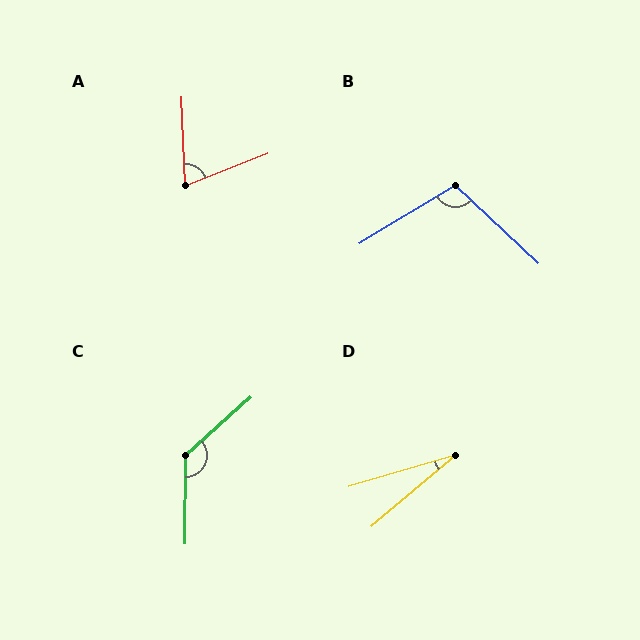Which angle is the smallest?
D, at approximately 24 degrees.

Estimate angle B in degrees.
Approximately 106 degrees.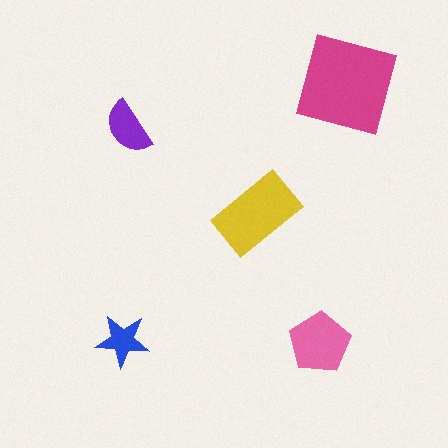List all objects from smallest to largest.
The blue star, the purple semicircle, the pink pentagon, the yellow rectangle, the magenta square.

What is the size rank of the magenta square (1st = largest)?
1st.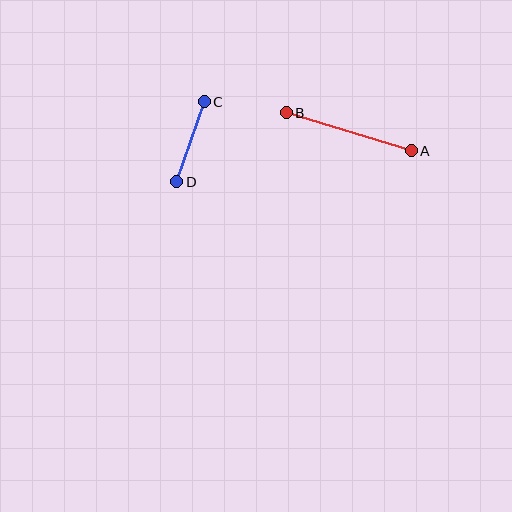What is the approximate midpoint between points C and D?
The midpoint is at approximately (190, 142) pixels.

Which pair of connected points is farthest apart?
Points A and B are farthest apart.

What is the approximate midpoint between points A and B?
The midpoint is at approximately (349, 132) pixels.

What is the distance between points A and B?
The distance is approximately 130 pixels.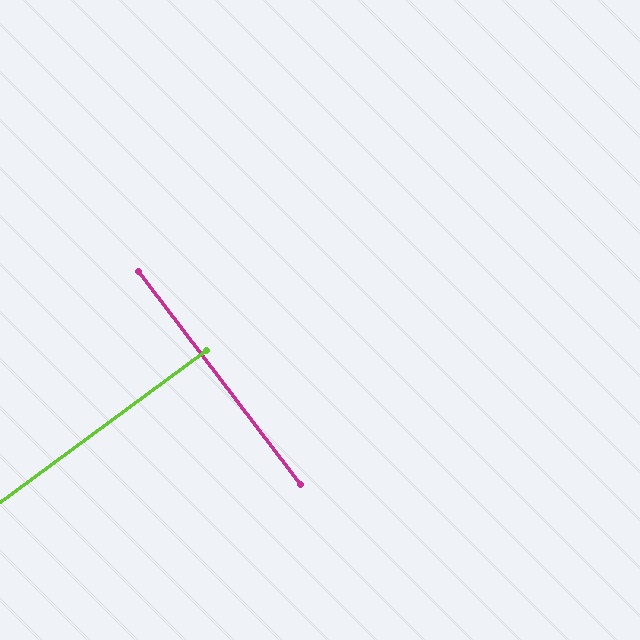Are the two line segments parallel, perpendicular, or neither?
Perpendicular — they meet at approximately 89°.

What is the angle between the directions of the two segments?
Approximately 89 degrees.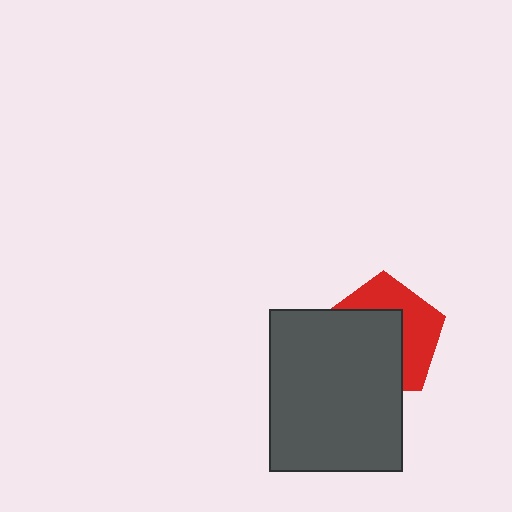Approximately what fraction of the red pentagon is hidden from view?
Roughly 56% of the red pentagon is hidden behind the dark gray rectangle.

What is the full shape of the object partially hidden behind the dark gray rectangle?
The partially hidden object is a red pentagon.